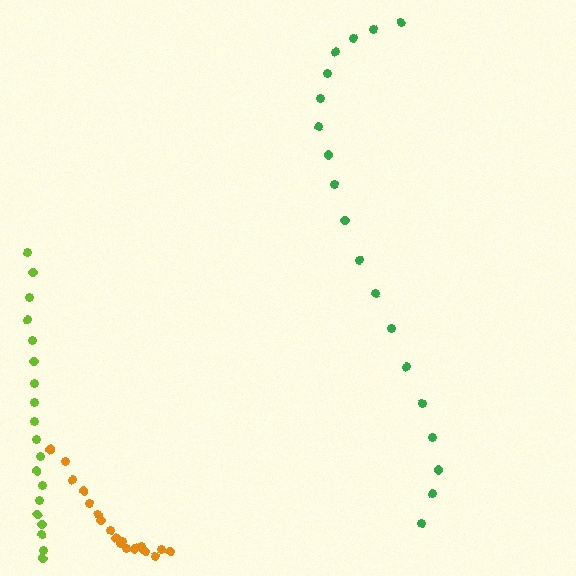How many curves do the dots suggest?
There are 3 distinct paths.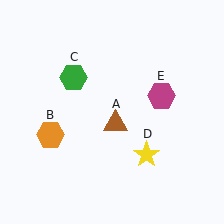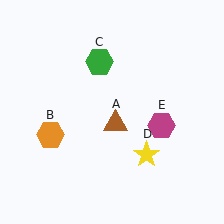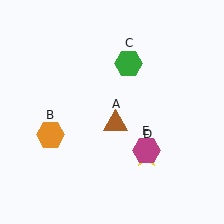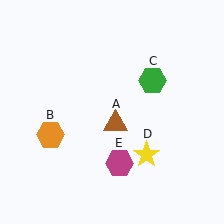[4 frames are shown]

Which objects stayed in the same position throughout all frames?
Brown triangle (object A) and orange hexagon (object B) and yellow star (object D) remained stationary.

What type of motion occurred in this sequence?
The green hexagon (object C), magenta hexagon (object E) rotated clockwise around the center of the scene.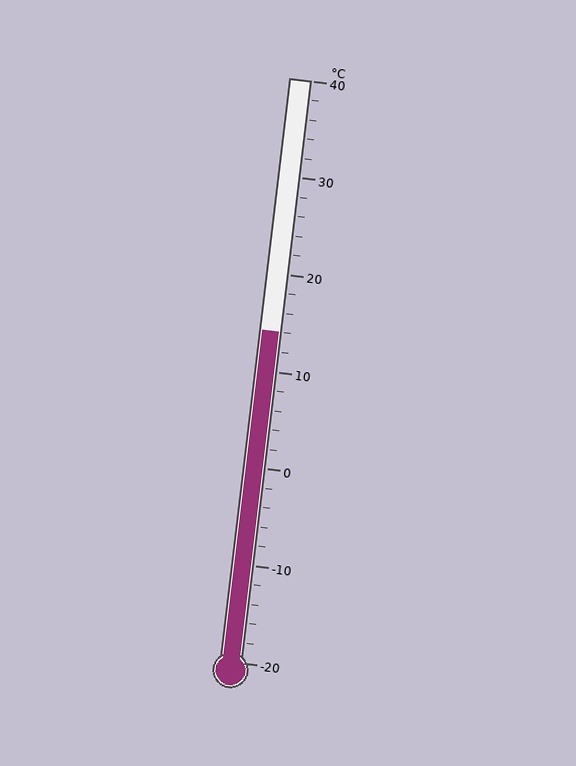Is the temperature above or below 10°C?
The temperature is above 10°C.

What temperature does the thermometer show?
The thermometer shows approximately 14°C.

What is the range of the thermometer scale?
The thermometer scale ranges from -20°C to 40°C.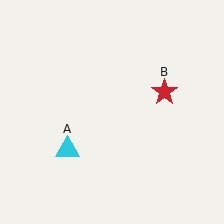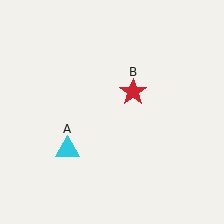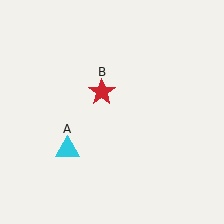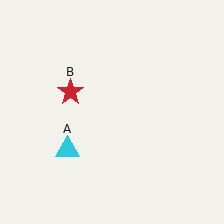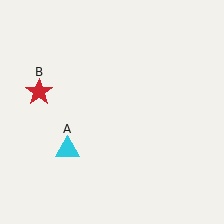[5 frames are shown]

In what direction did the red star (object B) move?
The red star (object B) moved left.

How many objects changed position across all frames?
1 object changed position: red star (object B).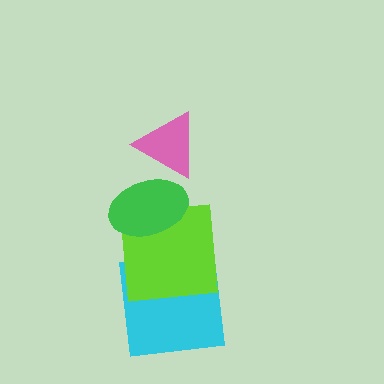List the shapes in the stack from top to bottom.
From top to bottom: the pink triangle, the green ellipse, the lime square, the cyan square.